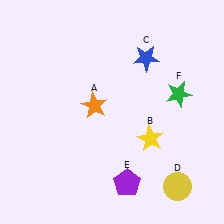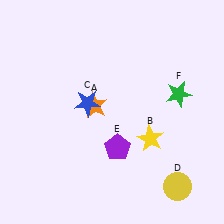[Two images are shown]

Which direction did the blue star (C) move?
The blue star (C) moved left.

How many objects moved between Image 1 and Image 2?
2 objects moved between the two images.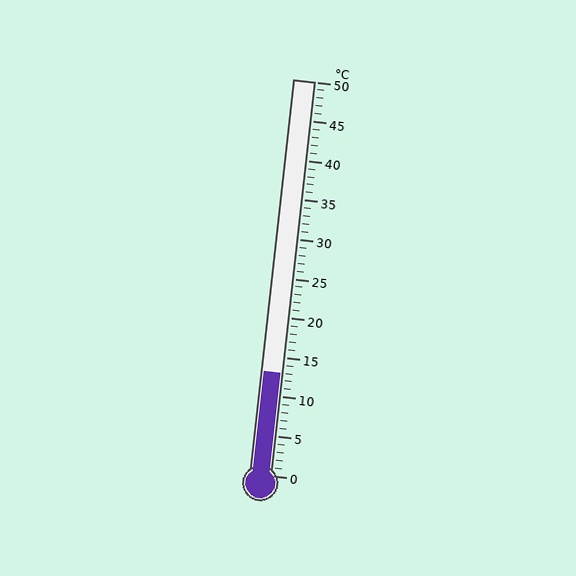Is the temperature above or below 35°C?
The temperature is below 35°C.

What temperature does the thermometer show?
The thermometer shows approximately 13°C.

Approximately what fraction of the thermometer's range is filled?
The thermometer is filled to approximately 25% of its range.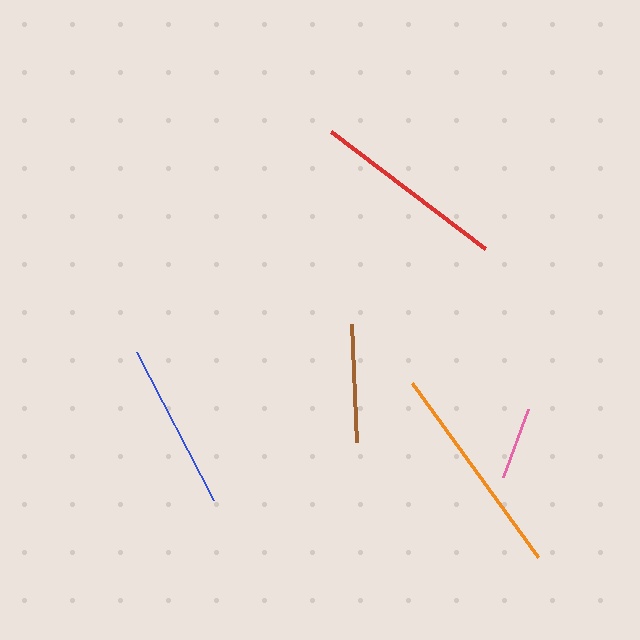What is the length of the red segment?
The red segment is approximately 193 pixels long.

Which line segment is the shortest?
The pink line is the shortest at approximately 72 pixels.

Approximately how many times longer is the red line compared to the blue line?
The red line is approximately 1.2 times the length of the blue line.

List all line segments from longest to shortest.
From longest to shortest: orange, red, blue, brown, pink.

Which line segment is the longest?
The orange line is the longest at approximately 214 pixels.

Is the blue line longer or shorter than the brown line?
The blue line is longer than the brown line.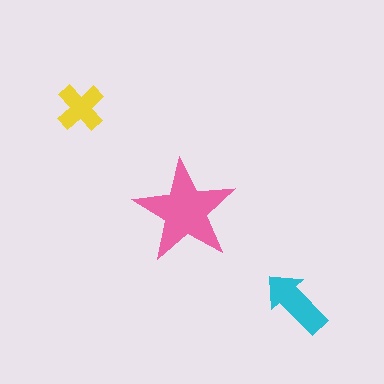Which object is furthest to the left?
The yellow cross is leftmost.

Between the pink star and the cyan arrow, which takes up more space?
The pink star.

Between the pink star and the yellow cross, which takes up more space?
The pink star.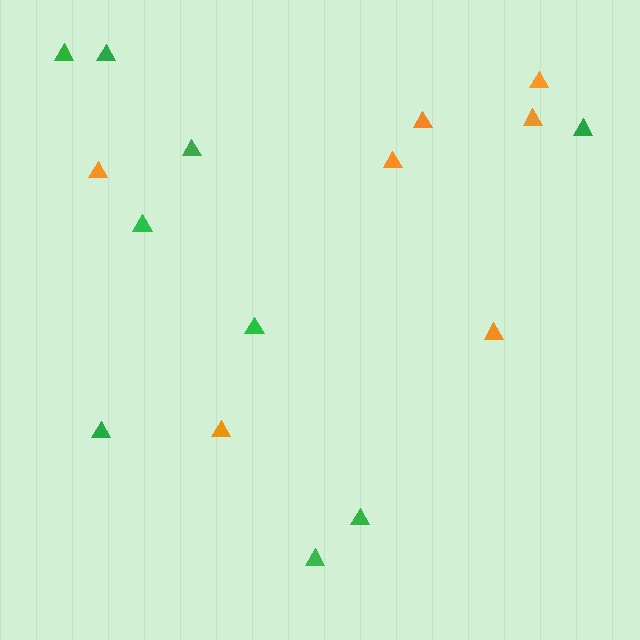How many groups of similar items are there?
There are 2 groups: one group of orange triangles (7) and one group of green triangles (9).